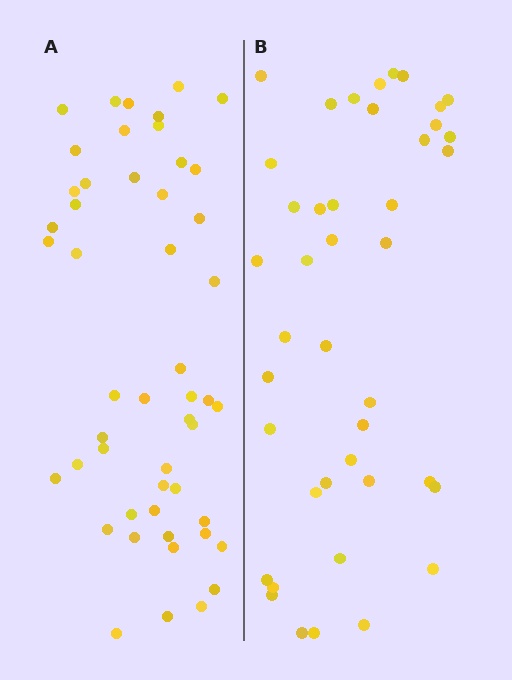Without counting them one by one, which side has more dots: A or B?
Region A (the left region) has more dots.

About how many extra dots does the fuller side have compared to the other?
Region A has roughly 8 or so more dots than region B.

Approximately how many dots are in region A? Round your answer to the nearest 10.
About 50 dots.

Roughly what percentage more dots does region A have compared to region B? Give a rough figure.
About 20% more.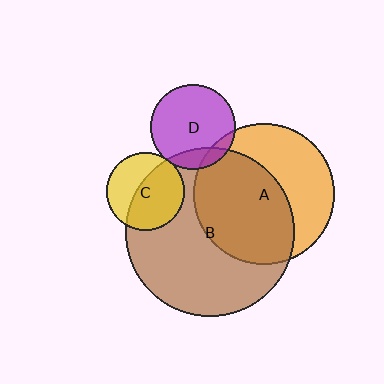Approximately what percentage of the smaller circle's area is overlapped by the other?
Approximately 60%.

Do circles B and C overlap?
Yes.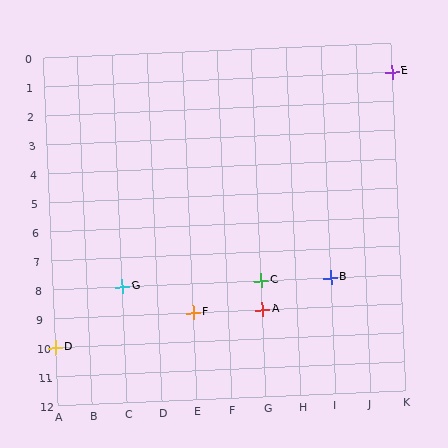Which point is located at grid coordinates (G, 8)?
Point C is at (G, 8).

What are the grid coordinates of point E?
Point E is at grid coordinates (K, 1).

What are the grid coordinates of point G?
Point G is at grid coordinates (C, 8).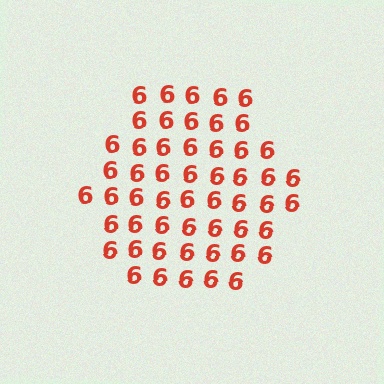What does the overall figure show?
The overall figure shows a hexagon.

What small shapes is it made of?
It is made of small digit 6's.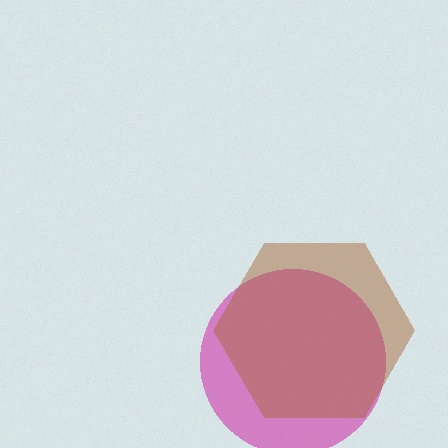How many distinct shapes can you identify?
There are 2 distinct shapes: a magenta circle, a brown hexagon.